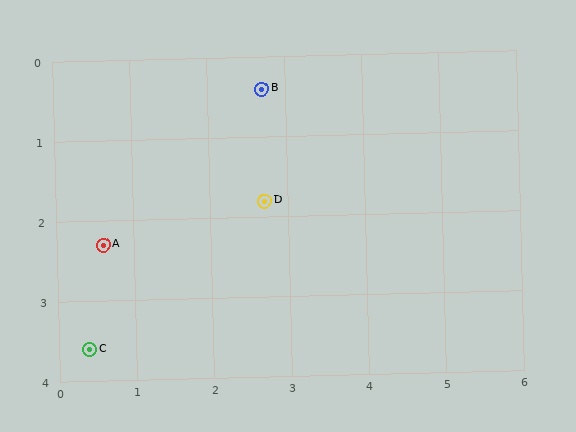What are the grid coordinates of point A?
Point A is at approximately (0.6, 2.3).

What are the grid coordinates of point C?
Point C is at approximately (0.4, 3.6).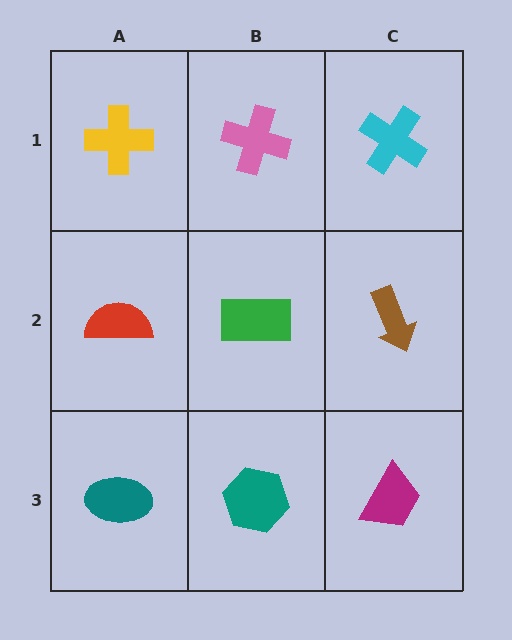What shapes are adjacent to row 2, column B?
A pink cross (row 1, column B), a teal hexagon (row 3, column B), a red semicircle (row 2, column A), a brown arrow (row 2, column C).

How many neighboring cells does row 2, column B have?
4.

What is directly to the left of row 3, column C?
A teal hexagon.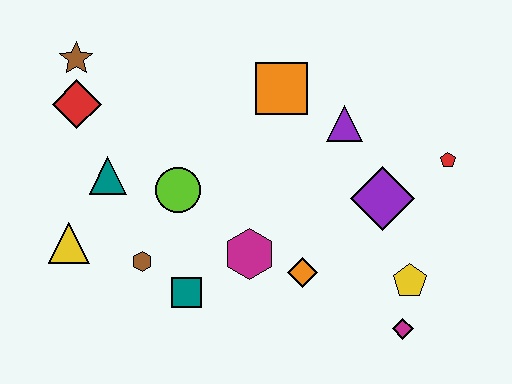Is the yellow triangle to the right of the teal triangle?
No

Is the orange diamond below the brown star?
Yes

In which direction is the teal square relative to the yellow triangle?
The teal square is to the right of the yellow triangle.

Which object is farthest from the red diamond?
The magenta diamond is farthest from the red diamond.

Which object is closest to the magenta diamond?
The yellow pentagon is closest to the magenta diamond.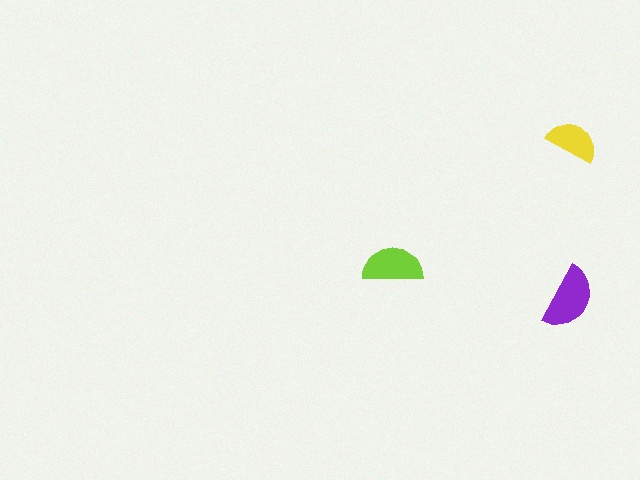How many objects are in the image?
There are 3 objects in the image.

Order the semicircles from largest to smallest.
the purple one, the lime one, the yellow one.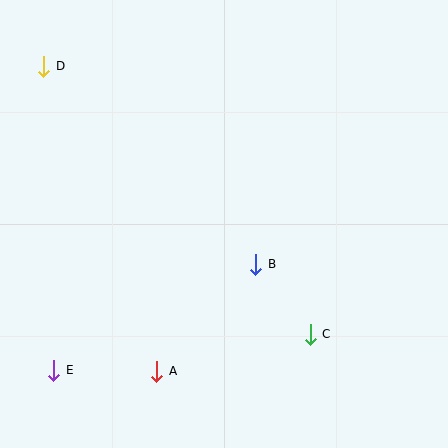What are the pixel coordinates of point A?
Point A is at (157, 371).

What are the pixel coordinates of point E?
Point E is at (54, 370).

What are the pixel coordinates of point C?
Point C is at (310, 334).